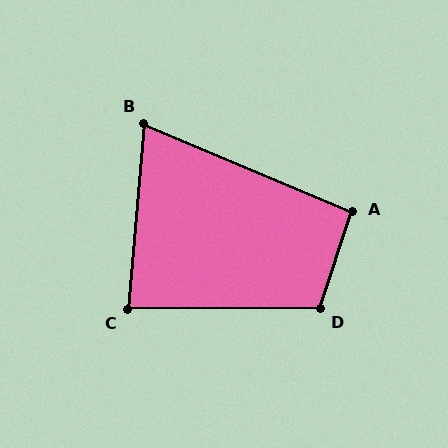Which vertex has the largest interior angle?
D, at approximately 108 degrees.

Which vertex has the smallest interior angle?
B, at approximately 72 degrees.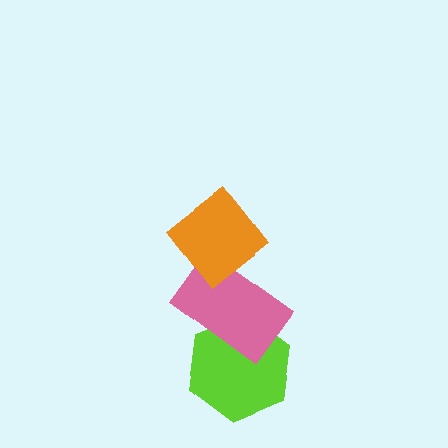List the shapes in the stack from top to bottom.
From top to bottom: the orange diamond, the pink rectangle, the lime hexagon.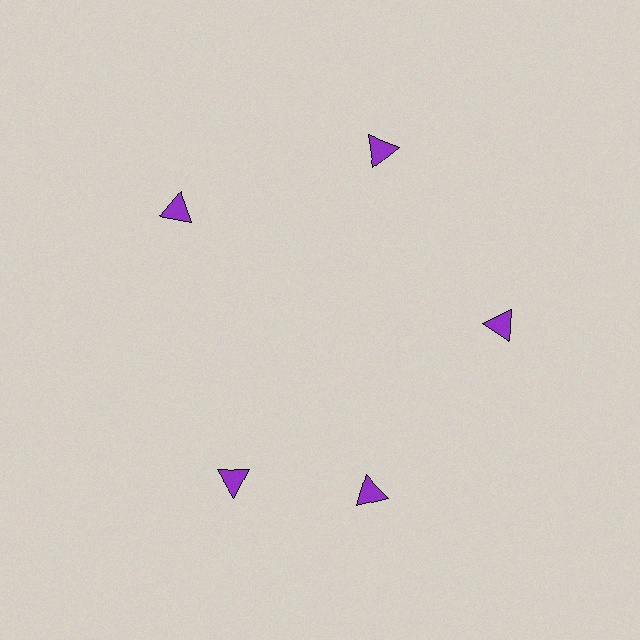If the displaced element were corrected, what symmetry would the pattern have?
It would have 5-fold rotational symmetry — the pattern would map onto itself every 72 degrees.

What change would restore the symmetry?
The symmetry would be restored by rotating it back into even spacing with its neighbors so that all 5 triangles sit at equal angles and equal distance from the center.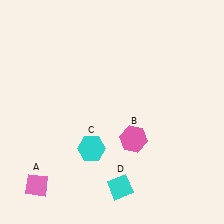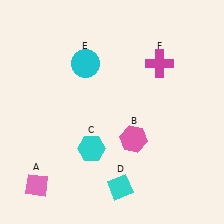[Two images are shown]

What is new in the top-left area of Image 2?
A cyan circle (E) was added in the top-left area of Image 2.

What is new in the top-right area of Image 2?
A magenta cross (F) was added in the top-right area of Image 2.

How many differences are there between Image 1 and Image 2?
There are 2 differences between the two images.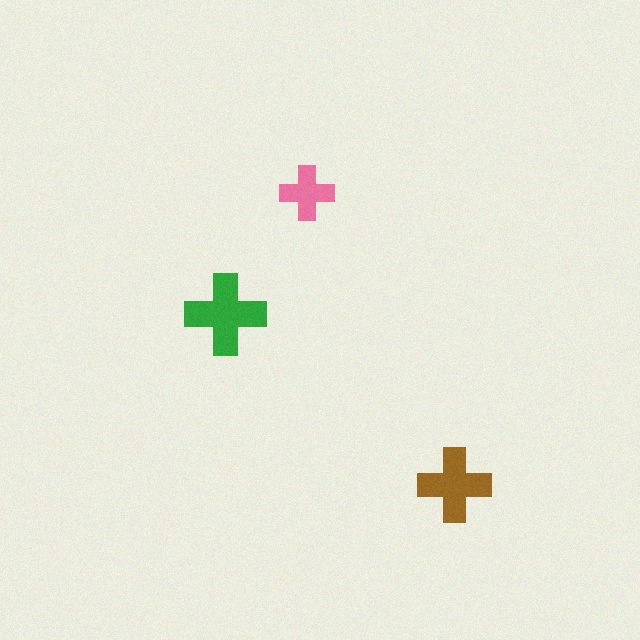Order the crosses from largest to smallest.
the green one, the brown one, the pink one.